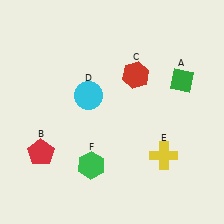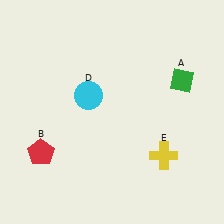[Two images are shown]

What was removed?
The red hexagon (C), the green hexagon (F) were removed in Image 2.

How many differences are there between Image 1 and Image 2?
There are 2 differences between the two images.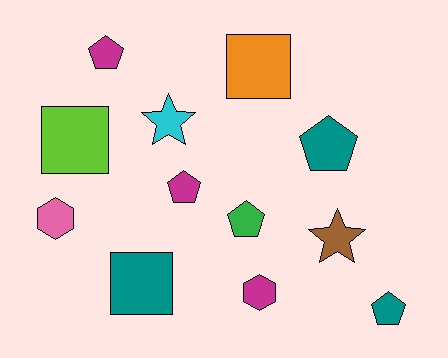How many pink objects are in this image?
There is 1 pink object.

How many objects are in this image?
There are 12 objects.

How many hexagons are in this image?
There are 2 hexagons.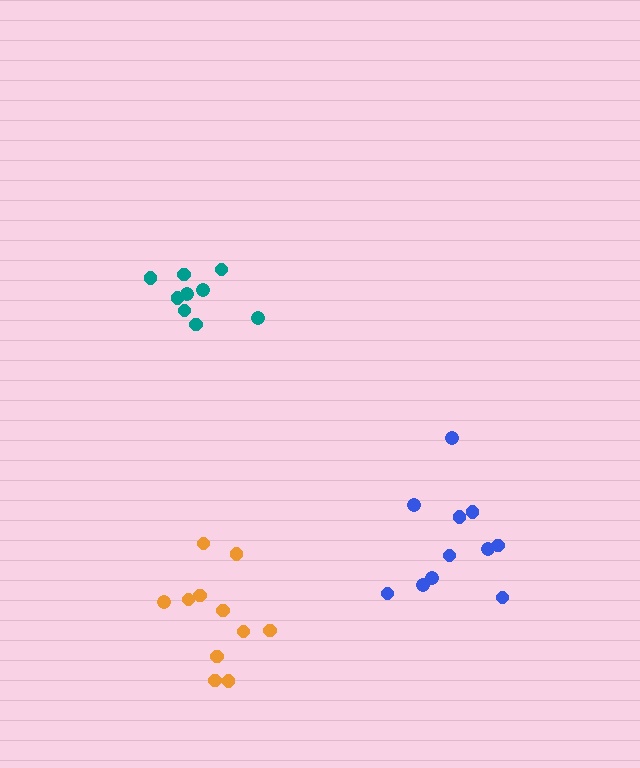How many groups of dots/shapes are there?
There are 3 groups.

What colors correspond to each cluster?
The clusters are colored: teal, orange, blue.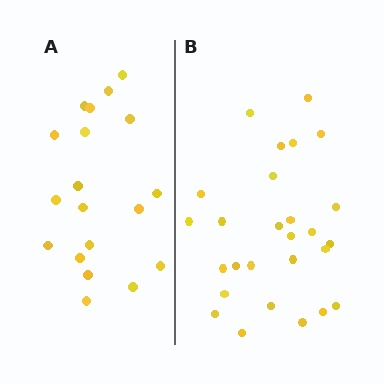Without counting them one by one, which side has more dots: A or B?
Region B (the right region) has more dots.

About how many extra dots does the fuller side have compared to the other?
Region B has roughly 8 or so more dots than region A.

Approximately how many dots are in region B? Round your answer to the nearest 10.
About 30 dots. (The exact count is 27, which rounds to 30.)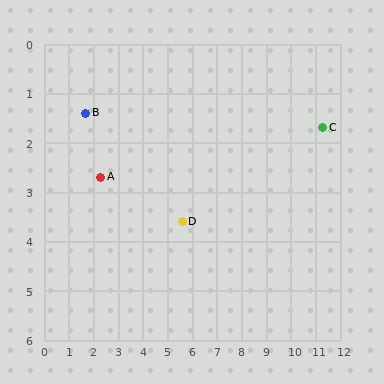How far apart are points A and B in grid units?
Points A and B are about 1.4 grid units apart.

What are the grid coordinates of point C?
Point C is at approximately (11.3, 1.7).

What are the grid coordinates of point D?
Point D is at approximately (5.6, 3.6).